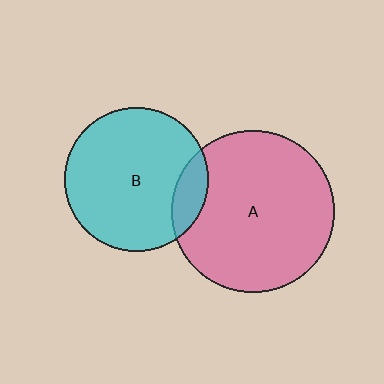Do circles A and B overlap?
Yes.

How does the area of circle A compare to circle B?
Approximately 1.3 times.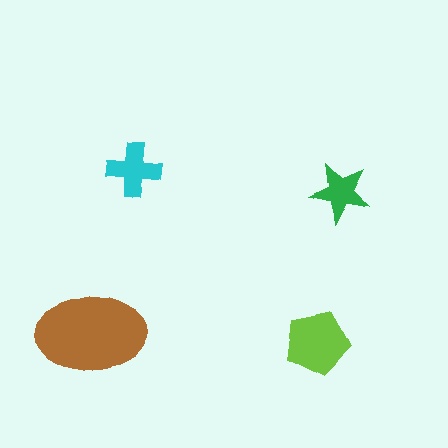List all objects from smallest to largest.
The green star, the cyan cross, the lime pentagon, the brown ellipse.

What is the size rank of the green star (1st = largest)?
4th.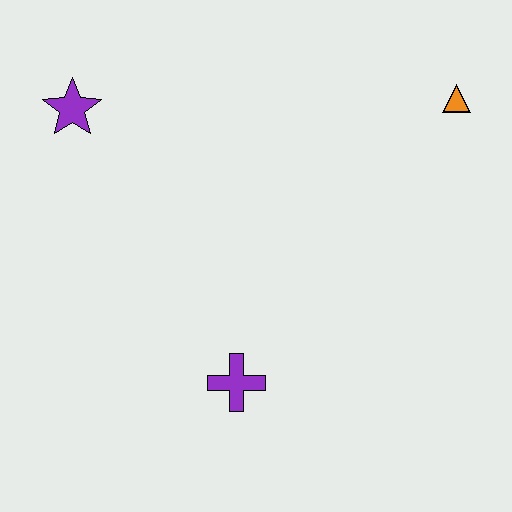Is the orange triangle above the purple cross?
Yes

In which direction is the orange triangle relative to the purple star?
The orange triangle is to the right of the purple star.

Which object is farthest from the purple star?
The orange triangle is farthest from the purple star.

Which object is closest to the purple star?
The purple cross is closest to the purple star.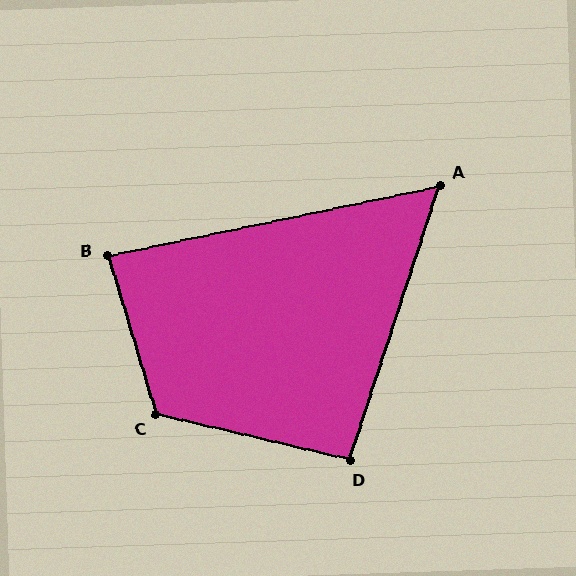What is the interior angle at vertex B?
Approximately 85 degrees (approximately right).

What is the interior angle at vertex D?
Approximately 95 degrees (approximately right).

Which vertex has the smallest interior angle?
A, at approximately 60 degrees.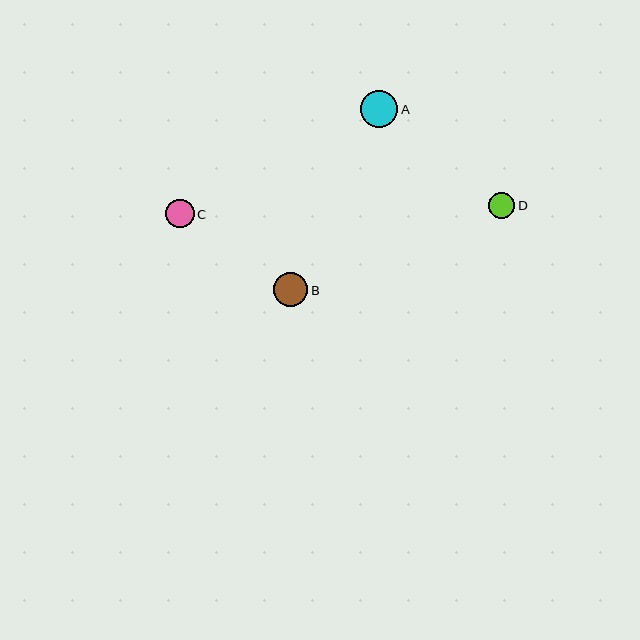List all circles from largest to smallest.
From largest to smallest: A, B, C, D.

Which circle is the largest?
Circle A is the largest with a size of approximately 37 pixels.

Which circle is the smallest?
Circle D is the smallest with a size of approximately 26 pixels.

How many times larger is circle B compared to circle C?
Circle B is approximately 1.2 times the size of circle C.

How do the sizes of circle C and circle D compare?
Circle C and circle D are approximately the same size.